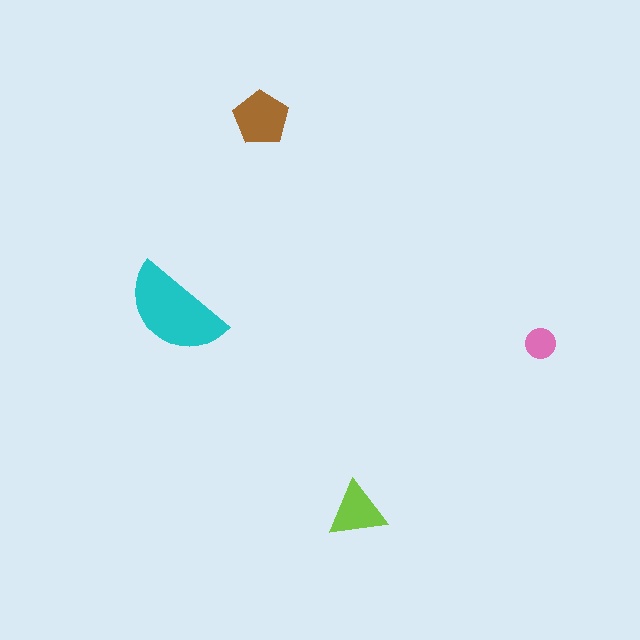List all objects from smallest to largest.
The pink circle, the lime triangle, the brown pentagon, the cyan semicircle.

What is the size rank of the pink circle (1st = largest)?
4th.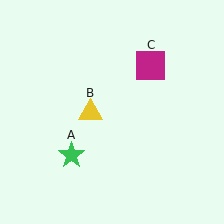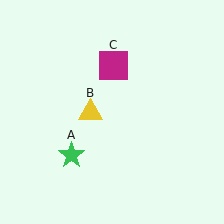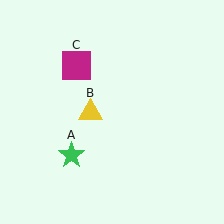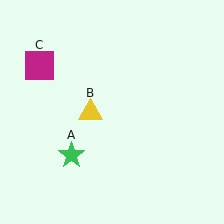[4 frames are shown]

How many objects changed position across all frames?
1 object changed position: magenta square (object C).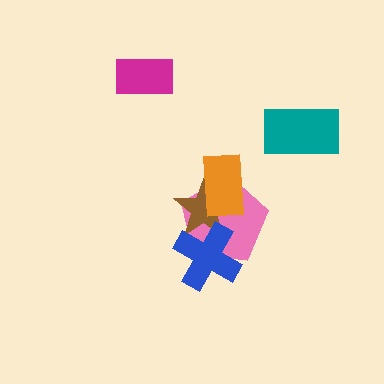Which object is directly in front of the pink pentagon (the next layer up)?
The brown star is directly in front of the pink pentagon.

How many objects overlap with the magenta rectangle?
0 objects overlap with the magenta rectangle.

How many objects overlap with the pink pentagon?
3 objects overlap with the pink pentagon.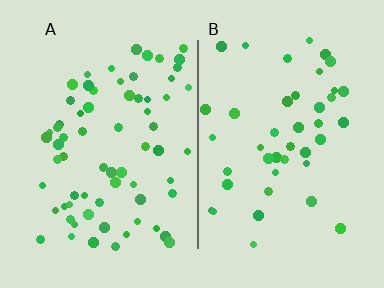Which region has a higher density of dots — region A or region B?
A (the left).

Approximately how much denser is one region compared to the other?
Approximately 1.6× — region A over region B.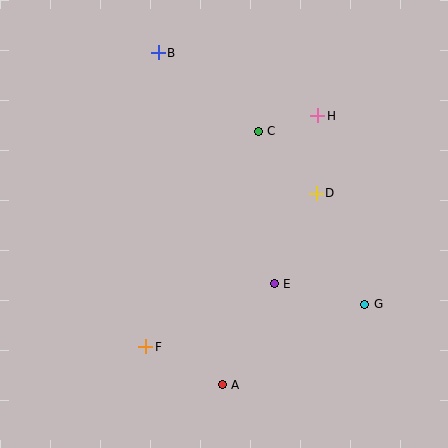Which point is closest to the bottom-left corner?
Point F is closest to the bottom-left corner.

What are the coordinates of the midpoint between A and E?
The midpoint between A and E is at (248, 334).